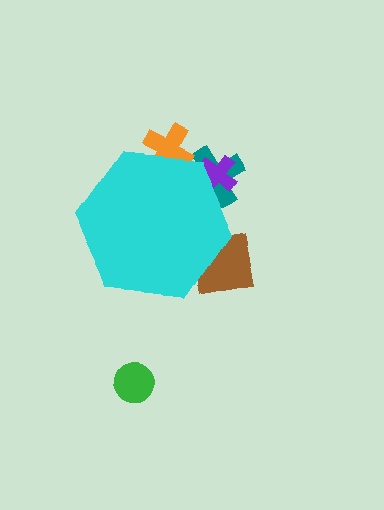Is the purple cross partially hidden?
Yes, the purple cross is partially hidden behind the cyan hexagon.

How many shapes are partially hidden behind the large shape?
4 shapes are partially hidden.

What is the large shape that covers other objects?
A cyan hexagon.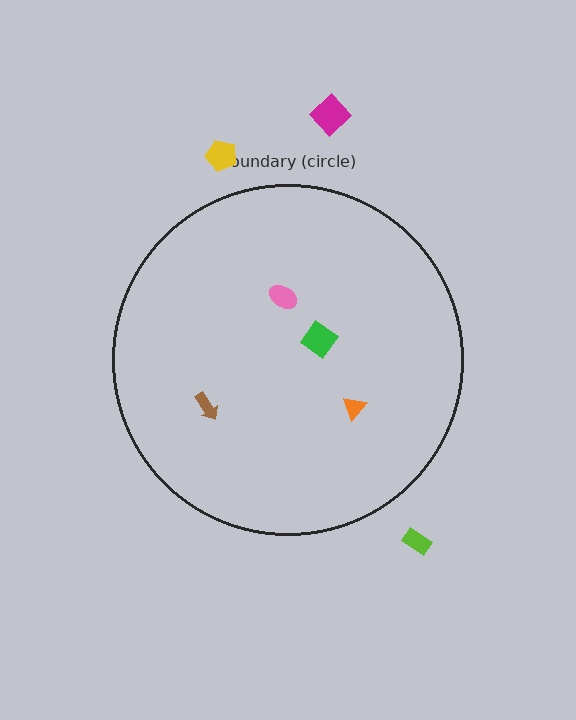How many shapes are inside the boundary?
4 inside, 3 outside.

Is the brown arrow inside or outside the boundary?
Inside.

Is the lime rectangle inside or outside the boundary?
Outside.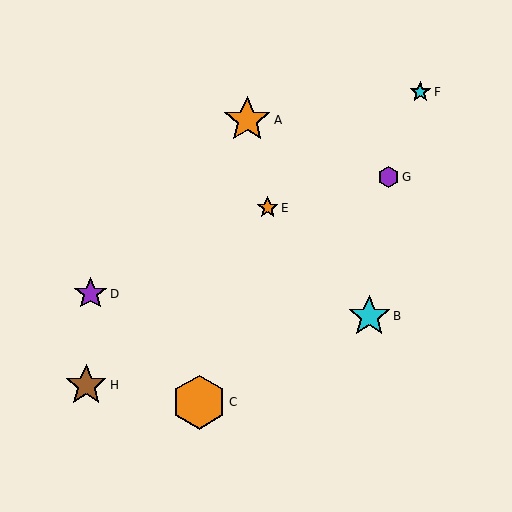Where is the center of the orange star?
The center of the orange star is at (247, 120).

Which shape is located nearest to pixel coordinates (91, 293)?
The purple star (labeled D) at (90, 294) is nearest to that location.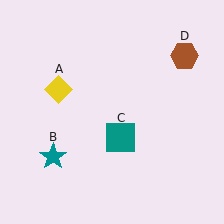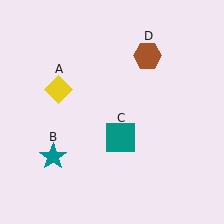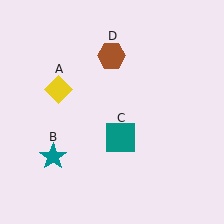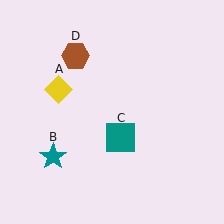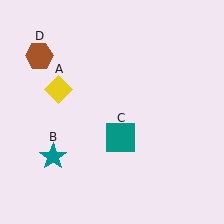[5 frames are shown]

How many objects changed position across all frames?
1 object changed position: brown hexagon (object D).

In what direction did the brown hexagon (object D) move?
The brown hexagon (object D) moved left.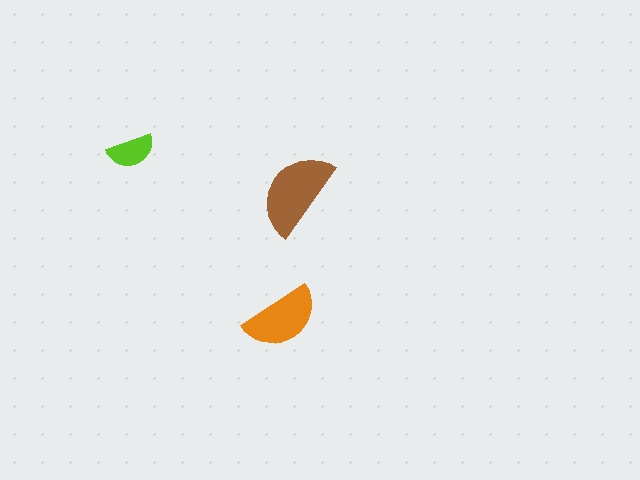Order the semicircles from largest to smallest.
the brown one, the orange one, the lime one.